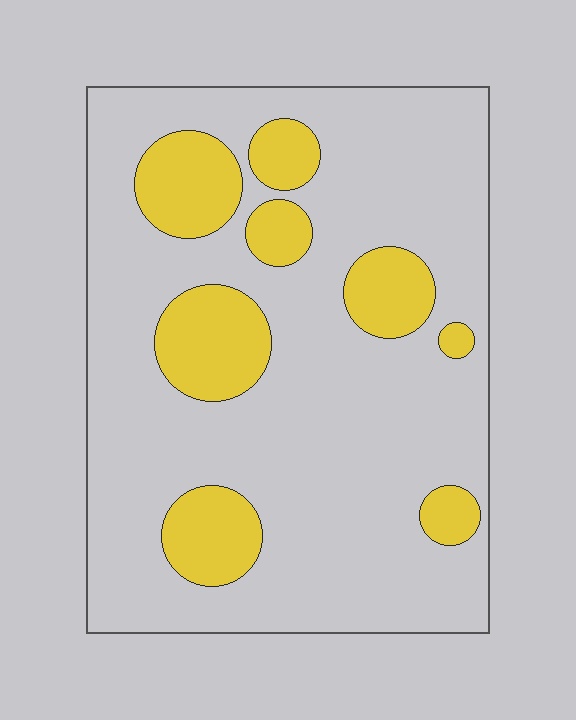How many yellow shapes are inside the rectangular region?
8.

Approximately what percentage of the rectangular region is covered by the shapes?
Approximately 20%.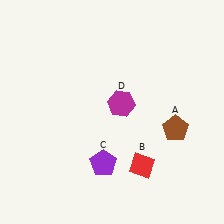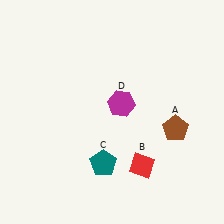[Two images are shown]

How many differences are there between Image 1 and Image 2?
There is 1 difference between the two images.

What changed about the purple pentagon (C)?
In Image 1, C is purple. In Image 2, it changed to teal.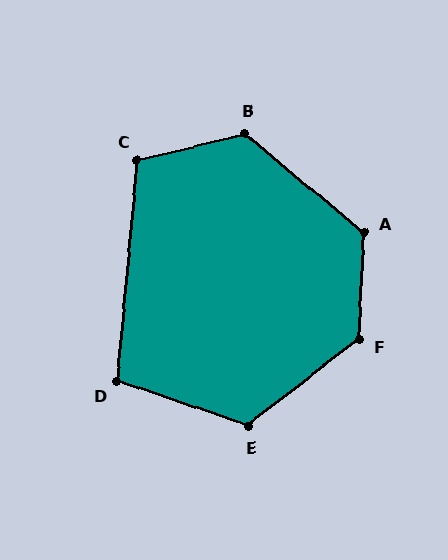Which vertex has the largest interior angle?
F, at approximately 130 degrees.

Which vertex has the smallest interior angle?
D, at approximately 103 degrees.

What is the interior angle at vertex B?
Approximately 126 degrees (obtuse).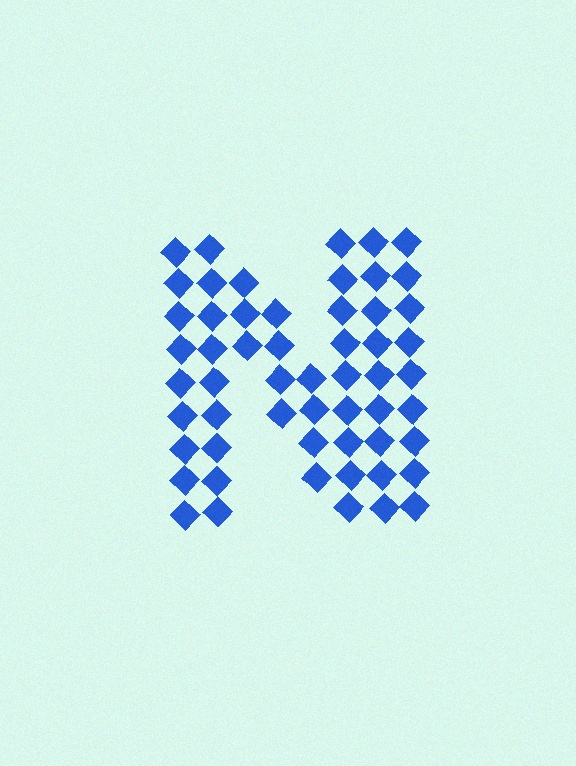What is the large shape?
The large shape is the letter N.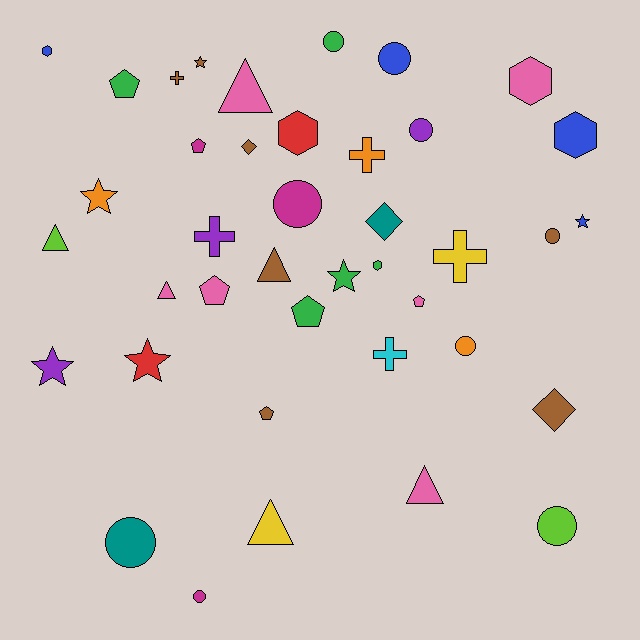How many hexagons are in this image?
There are 5 hexagons.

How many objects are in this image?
There are 40 objects.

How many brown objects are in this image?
There are 7 brown objects.